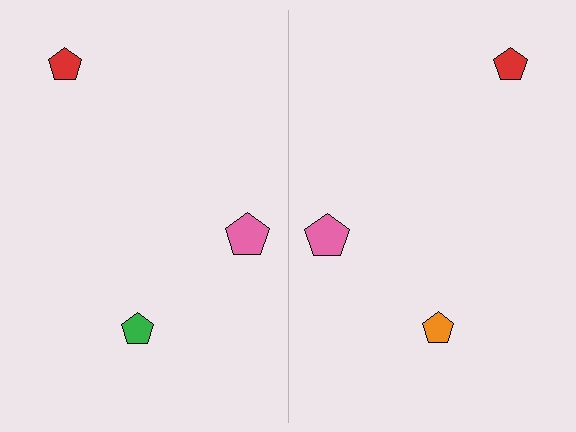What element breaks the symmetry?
The orange pentagon on the right side breaks the symmetry — its mirror counterpart is green.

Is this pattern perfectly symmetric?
No, the pattern is not perfectly symmetric. The orange pentagon on the right side breaks the symmetry — its mirror counterpart is green.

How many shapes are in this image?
There are 6 shapes in this image.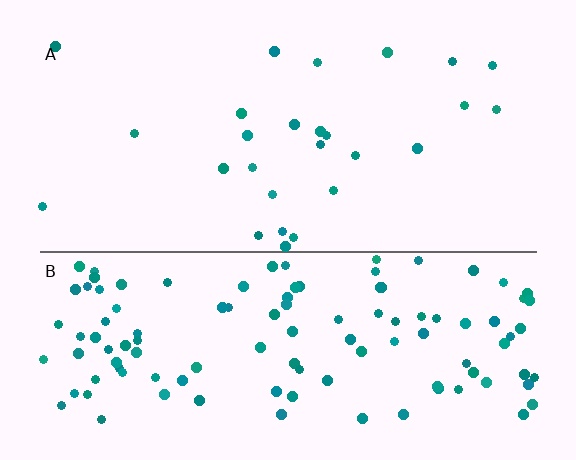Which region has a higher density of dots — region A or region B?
B (the bottom).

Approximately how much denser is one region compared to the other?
Approximately 4.3× — region B over region A.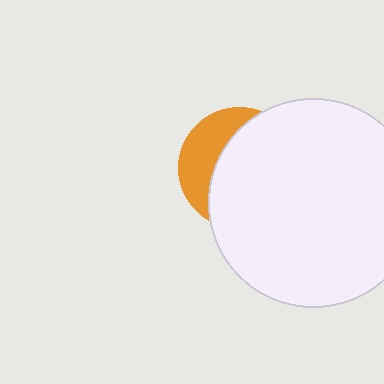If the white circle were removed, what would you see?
You would see the complete orange circle.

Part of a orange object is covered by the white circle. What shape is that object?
It is a circle.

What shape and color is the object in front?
The object in front is a white circle.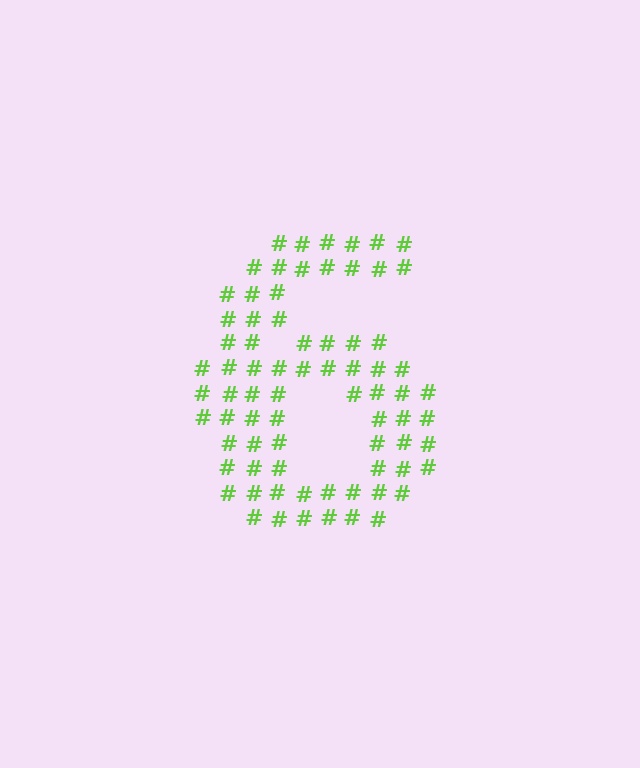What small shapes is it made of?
It is made of small hash symbols.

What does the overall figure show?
The overall figure shows the digit 6.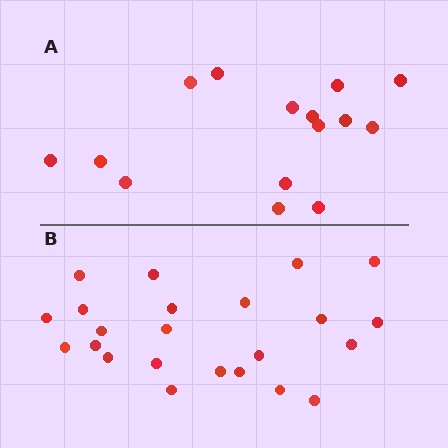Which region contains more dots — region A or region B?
Region B (the bottom region) has more dots.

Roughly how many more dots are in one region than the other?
Region B has roughly 8 or so more dots than region A.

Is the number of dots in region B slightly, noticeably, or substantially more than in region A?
Region B has substantially more. The ratio is roughly 1.5 to 1.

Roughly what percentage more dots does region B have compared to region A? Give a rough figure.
About 55% more.